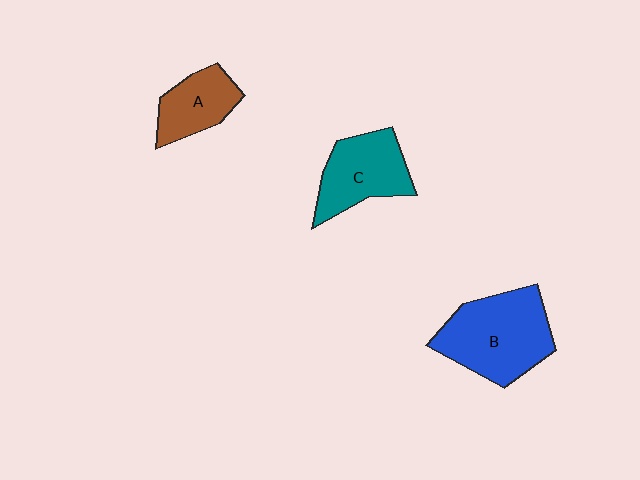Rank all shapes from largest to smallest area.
From largest to smallest: B (blue), C (teal), A (brown).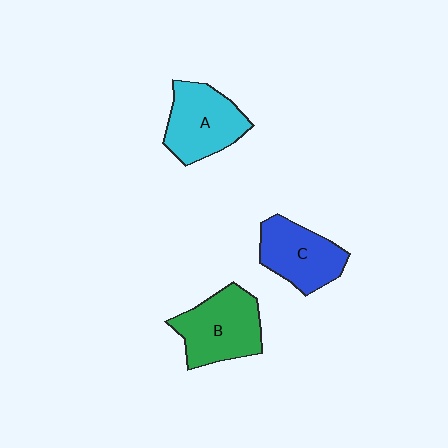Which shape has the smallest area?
Shape C (blue).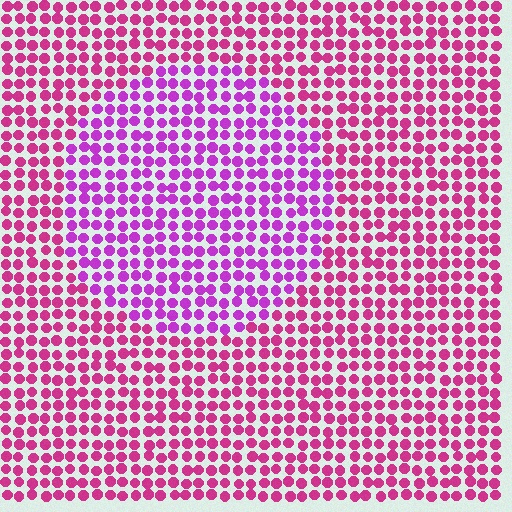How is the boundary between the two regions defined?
The boundary is defined purely by a slight shift in hue (about 31 degrees). Spacing, size, and orientation are identical on both sides.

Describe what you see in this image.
The image is filled with small magenta elements in a uniform arrangement. A circle-shaped region is visible where the elements are tinted to a slightly different hue, forming a subtle color boundary.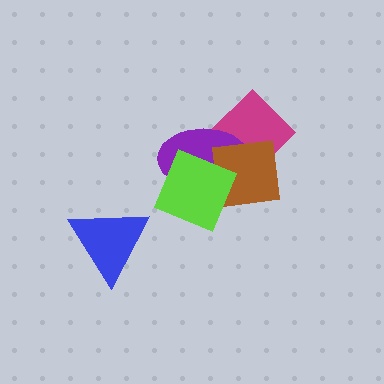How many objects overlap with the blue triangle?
0 objects overlap with the blue triangle.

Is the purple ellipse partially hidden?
Yes, it is partially covered by another shape.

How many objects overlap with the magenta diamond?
2 objects overlap with the magenta diamond.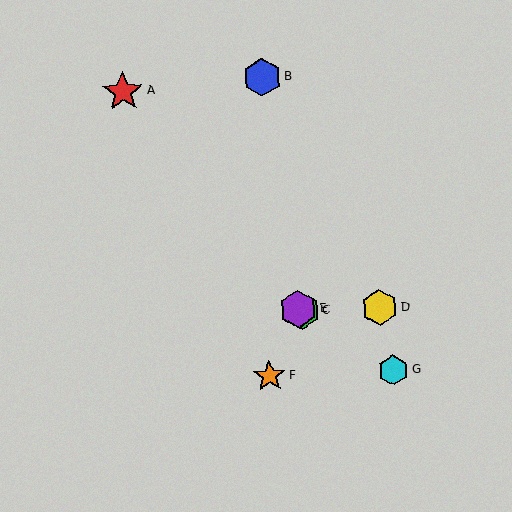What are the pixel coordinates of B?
Object B is at (262, 77).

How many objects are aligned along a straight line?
3 objects (C, E, G) are aligned along a straight line.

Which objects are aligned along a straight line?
Objects C, E, G are aligned along a straight line.